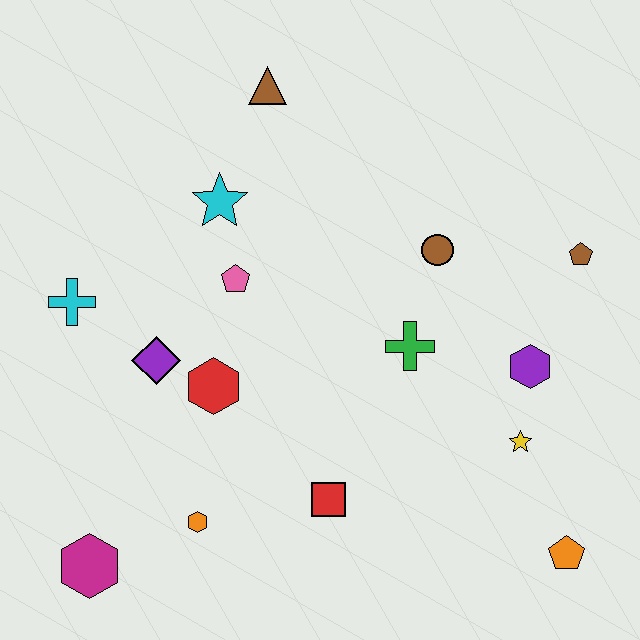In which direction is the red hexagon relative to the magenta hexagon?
The red hexagon is above the magenta hexagon.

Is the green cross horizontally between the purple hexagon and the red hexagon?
Yes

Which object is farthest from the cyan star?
The orange pentagon is farthest from the cyan star.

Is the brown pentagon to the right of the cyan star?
Yes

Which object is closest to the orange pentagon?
The yellow star is closest to the orange pentagon.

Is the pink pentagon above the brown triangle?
No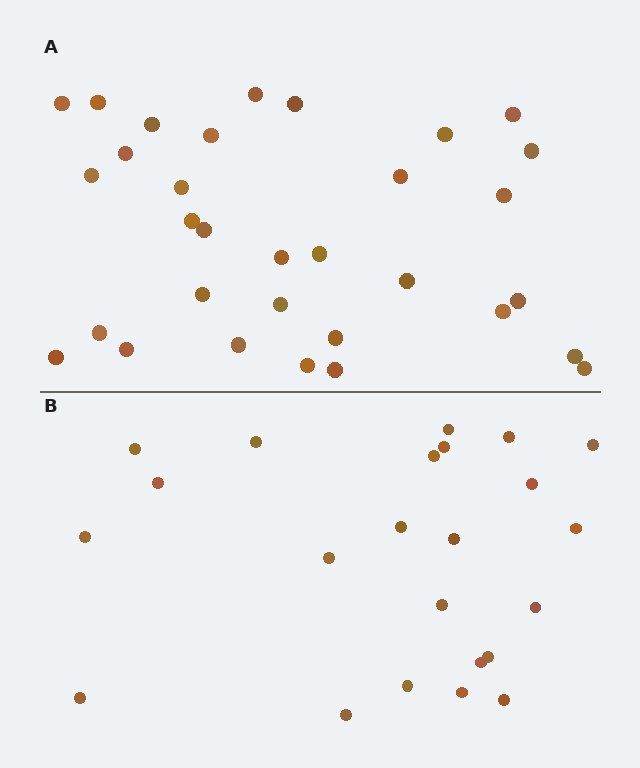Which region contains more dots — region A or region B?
Region A (the top region) has more dots.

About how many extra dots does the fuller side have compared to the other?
Region A has roughly 8 or so more dots than region B.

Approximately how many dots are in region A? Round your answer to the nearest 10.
About 30 dots. (The exact count is 32, which rounds to 30.)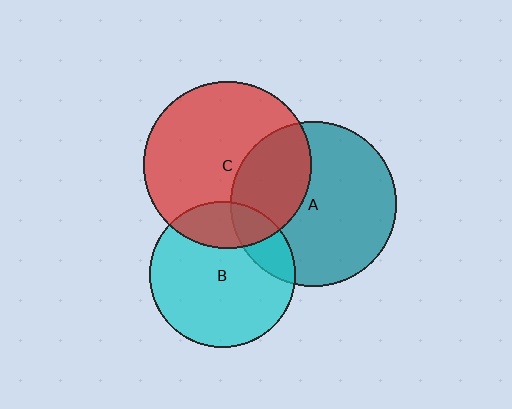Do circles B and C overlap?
Yes.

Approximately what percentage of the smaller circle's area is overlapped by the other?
Approximately 20%.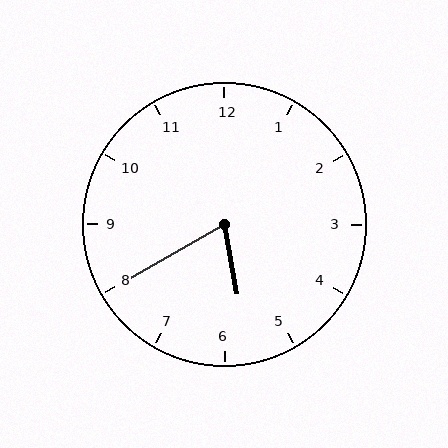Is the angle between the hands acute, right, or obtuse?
It is acute.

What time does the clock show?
5:40.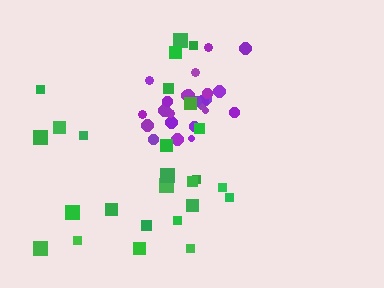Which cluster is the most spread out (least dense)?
Green.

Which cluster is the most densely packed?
Purple.